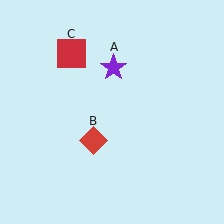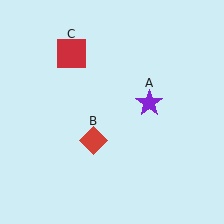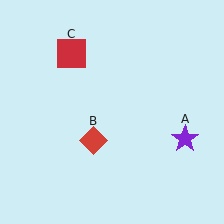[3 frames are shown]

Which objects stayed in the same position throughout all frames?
Red diamond (object B) and red square (object C) remained stationary.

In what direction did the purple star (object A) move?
The purple star (object A) moved down and to the right.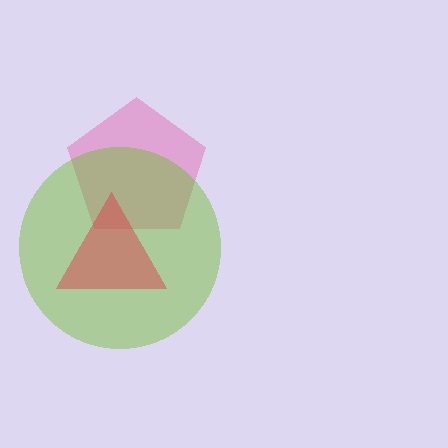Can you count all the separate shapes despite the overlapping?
Yes, there are 3 separate shapes.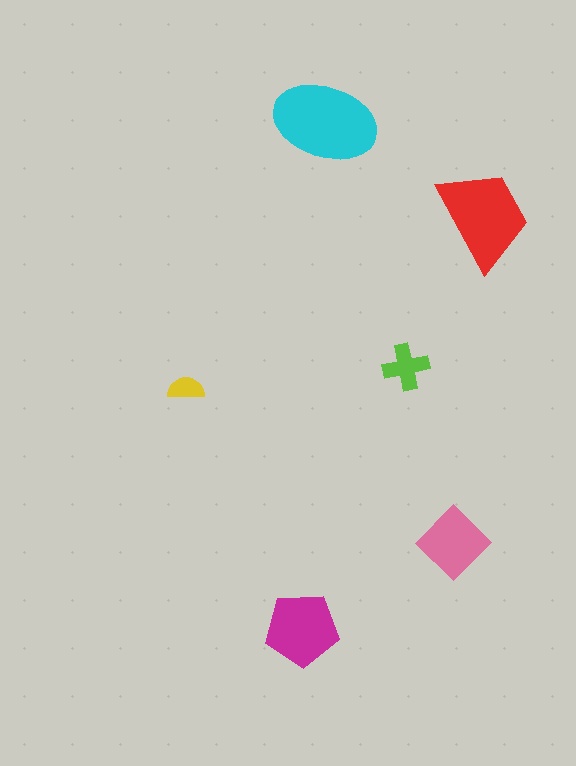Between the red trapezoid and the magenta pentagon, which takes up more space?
The red trapezoid.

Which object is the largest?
The cyan ellipse.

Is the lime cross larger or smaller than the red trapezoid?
Smaller.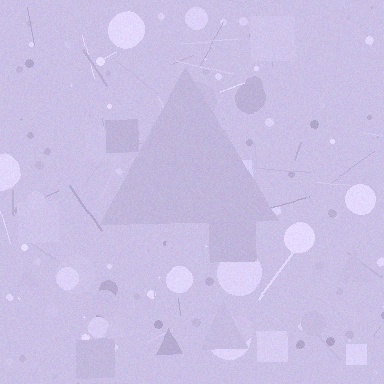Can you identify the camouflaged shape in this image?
The camouflaged shape is a triangle.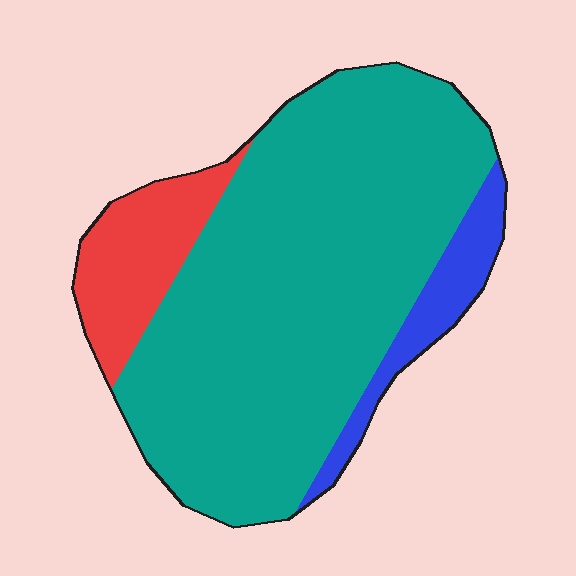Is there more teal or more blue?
Teal.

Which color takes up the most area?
Teal, at roughly 75%.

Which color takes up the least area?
Blue, at roughly 10%.